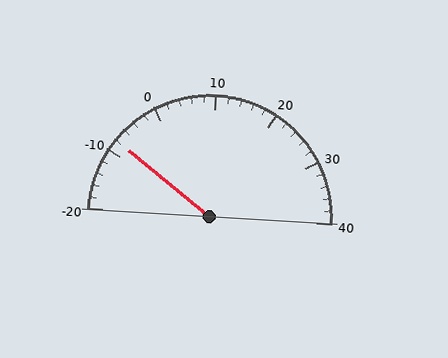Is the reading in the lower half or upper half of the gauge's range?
The reading is in the lower half of the range (-20 to 40).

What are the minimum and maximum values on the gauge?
The gauge ranges from -20 to 40.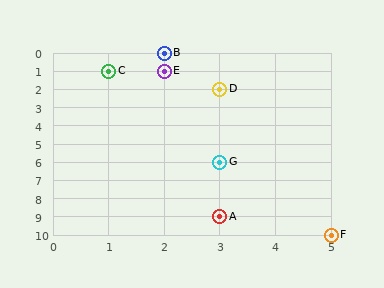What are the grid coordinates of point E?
Point E is at grid coordinates (2, 1).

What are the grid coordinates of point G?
Point G is at grid coordinates (3, 6).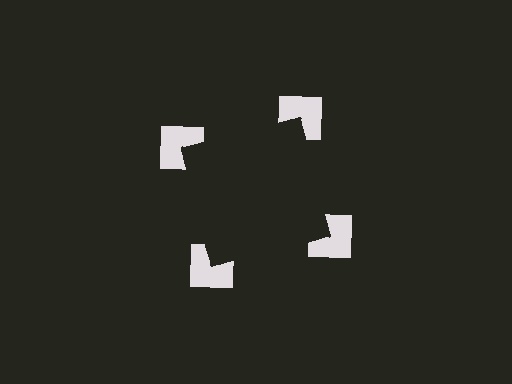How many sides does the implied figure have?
4 sides.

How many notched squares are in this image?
There are 4 — one at each vertex of the illusory square.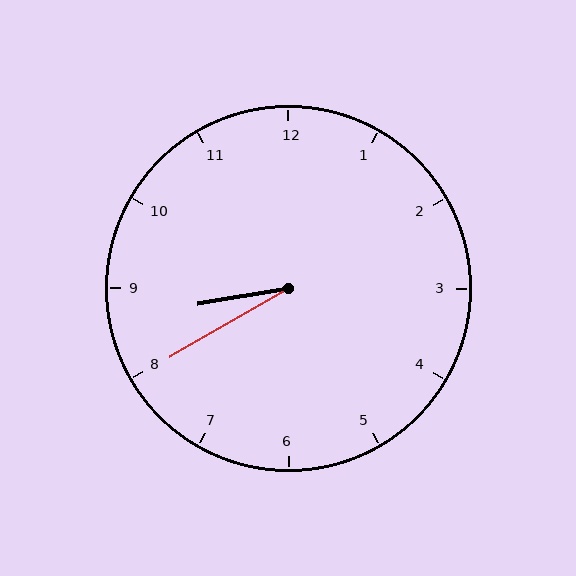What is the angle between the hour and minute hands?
Approximately 20 degrees.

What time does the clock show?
8:40.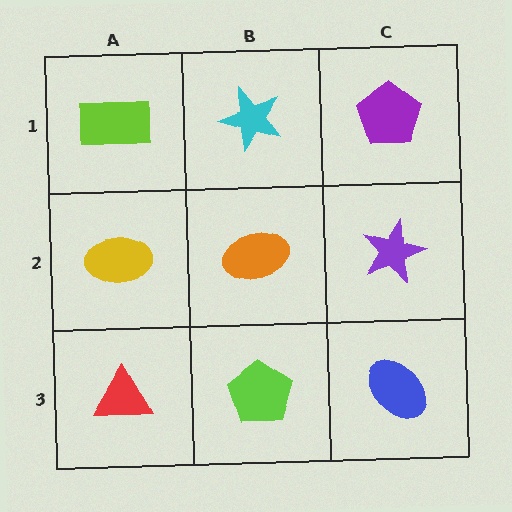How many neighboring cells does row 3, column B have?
3.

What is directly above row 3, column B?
An orange ellipse.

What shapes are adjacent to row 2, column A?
A lime rectangle (row 1, column A), a red triangle (row 3, column A), an orange ellipse (row 2, column B).